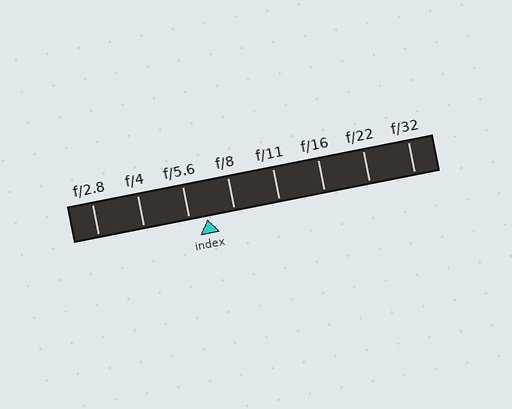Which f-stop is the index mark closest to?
The index mark is closest to f/5.6.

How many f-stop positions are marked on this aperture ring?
There are 8 f-stop positions marked.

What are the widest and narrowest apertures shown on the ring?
The widest aperture shown is f/2.8 and the narrowest is f/32.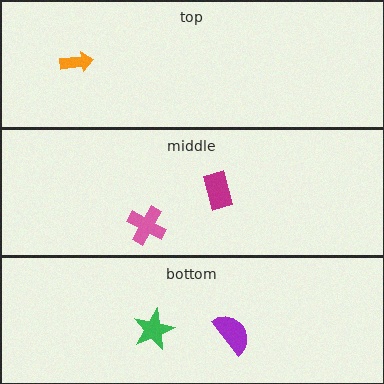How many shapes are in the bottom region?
2.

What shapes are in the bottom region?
The green star, the purple semicircle.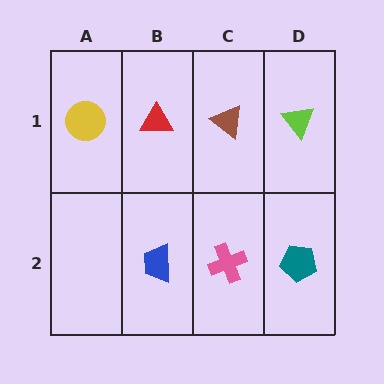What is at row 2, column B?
A blue trapezoid.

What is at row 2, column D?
A teal pentagon.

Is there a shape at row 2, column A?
No, that cell is empty.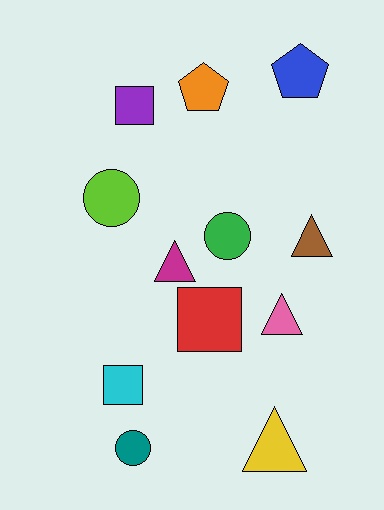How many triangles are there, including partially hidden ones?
There are 4 triangles.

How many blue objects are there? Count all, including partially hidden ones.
There is 1 blue object.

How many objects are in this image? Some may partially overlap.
There are 12 objects.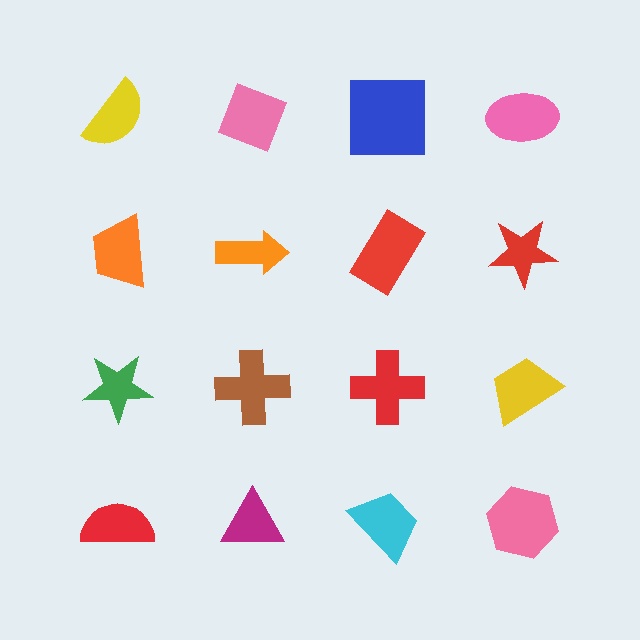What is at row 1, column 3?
A blue square.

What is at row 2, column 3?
A red rectangle.